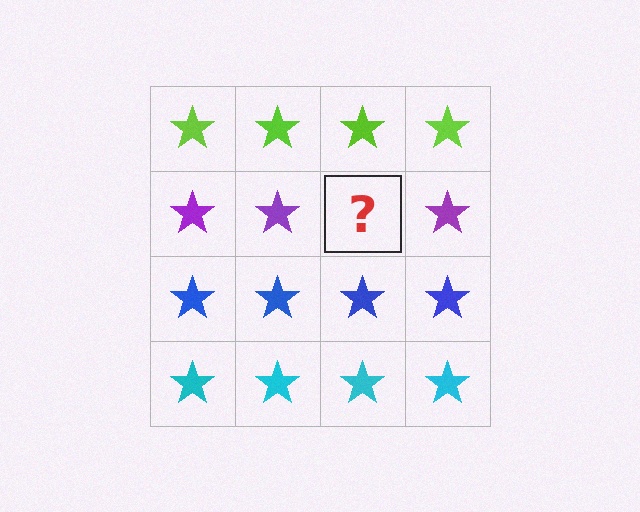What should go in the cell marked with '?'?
The missing cell should contain a purple star.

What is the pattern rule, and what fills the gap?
The rule is that each row has a consistent color. The gap should be filled with a purple star.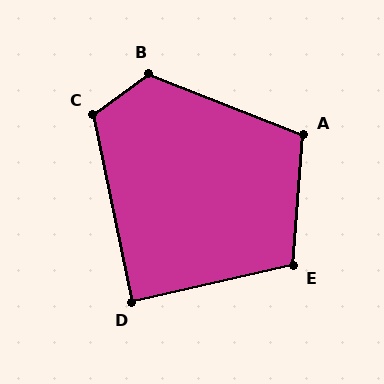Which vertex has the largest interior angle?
B, at approximately 123 degrees.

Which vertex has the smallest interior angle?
D, at approximately 89 degrees.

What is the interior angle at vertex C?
Approximately 114 degrees (obtuse).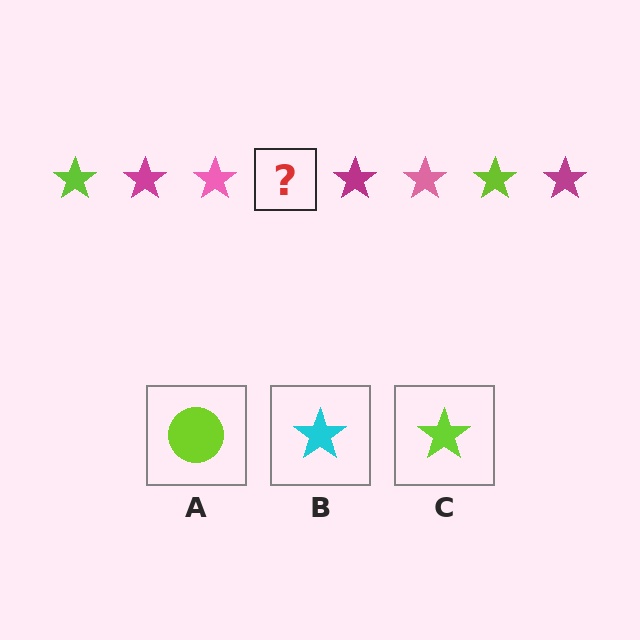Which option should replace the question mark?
Option C.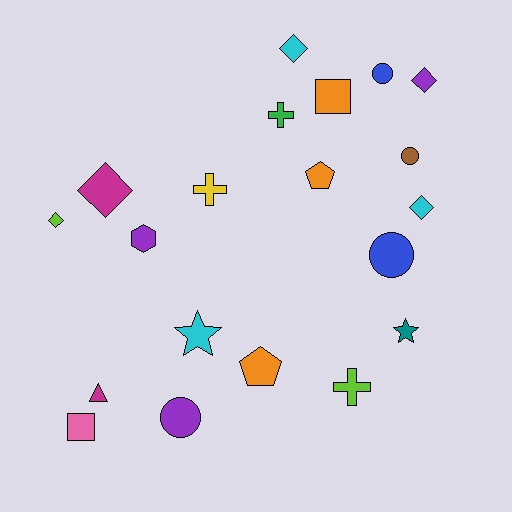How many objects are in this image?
There are 20 objects.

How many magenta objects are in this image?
There are 2 magenta objects.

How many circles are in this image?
There are 4 circles.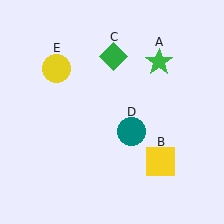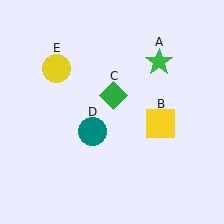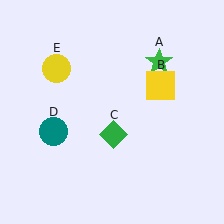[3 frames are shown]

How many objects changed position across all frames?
3 objects changed position: yellow square (object B), green diamond (object C), teal circle (object D).